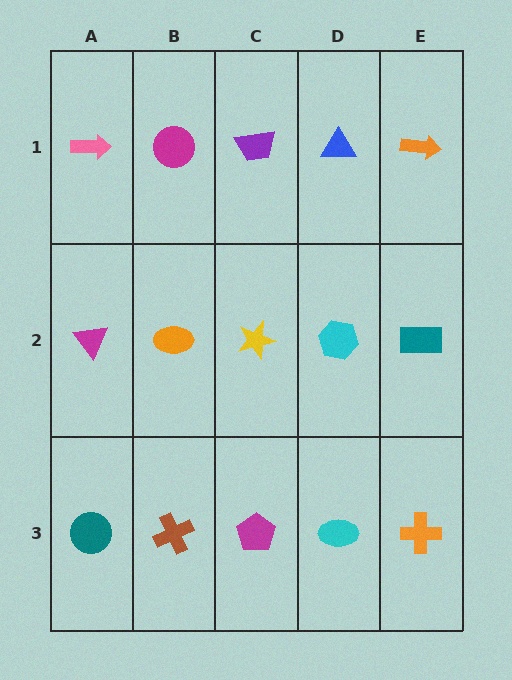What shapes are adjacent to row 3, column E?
A teal rectangle (row 2, column E), a cyan ellipse (row 3, column D).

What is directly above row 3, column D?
A cyan hexagon.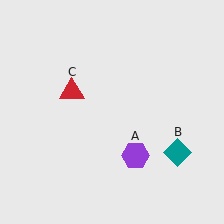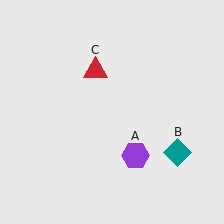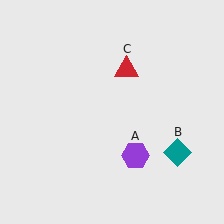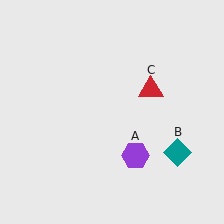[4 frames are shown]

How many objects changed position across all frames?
1 object changed position: red triangle (object C).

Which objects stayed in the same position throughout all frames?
Purple hexagon (object A) and teal diamond (object B) remained stationary.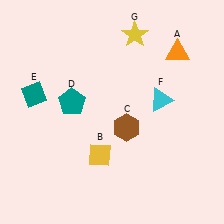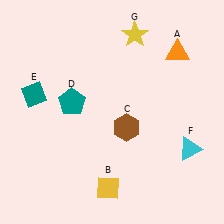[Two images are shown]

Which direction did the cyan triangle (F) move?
The cyan triangle (F) moved down.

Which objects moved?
The objects that moved are: the yellow diamond (B), the cyan triangle (F).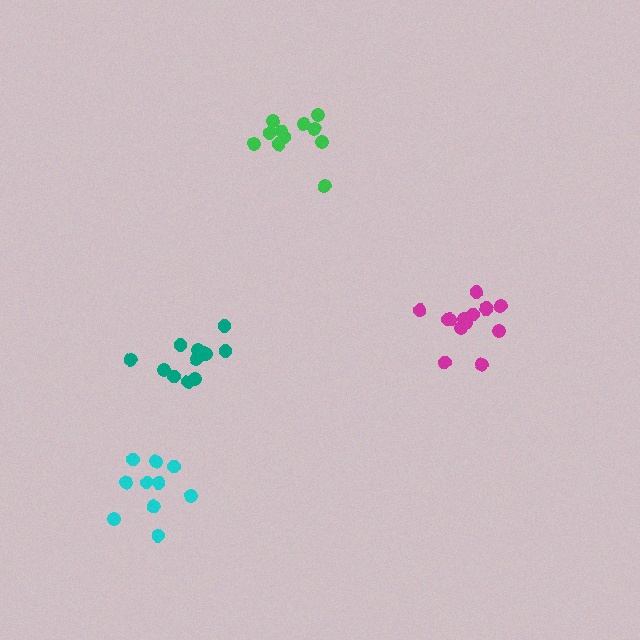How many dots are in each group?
Group 1: 14 dots, Group 2: 11 dots, Group 3: 10 dots, Group 4: 12 dots (47 total).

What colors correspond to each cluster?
The clusters are colored: magenta, green, cyan, teal.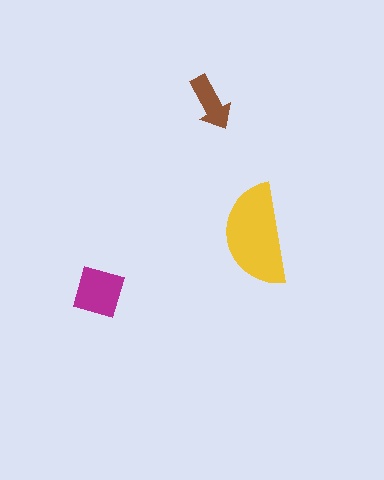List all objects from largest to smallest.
The yellow semicircle, the magenta square, the brown arrow.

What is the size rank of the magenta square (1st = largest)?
2nd.